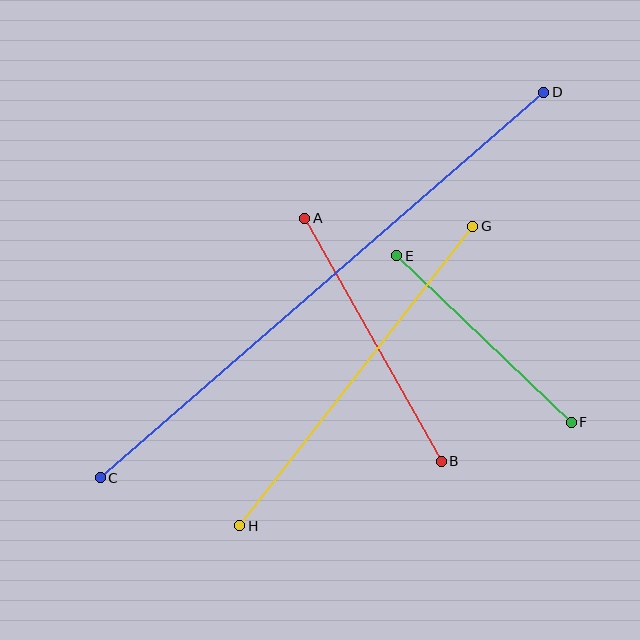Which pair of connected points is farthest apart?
Points C and D are farthest apart.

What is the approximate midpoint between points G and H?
The midpoint is at approximately (356, 376) pixels.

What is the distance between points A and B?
The distance is approximately 279 pixels.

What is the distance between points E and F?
The distance is approximately 241 pixels.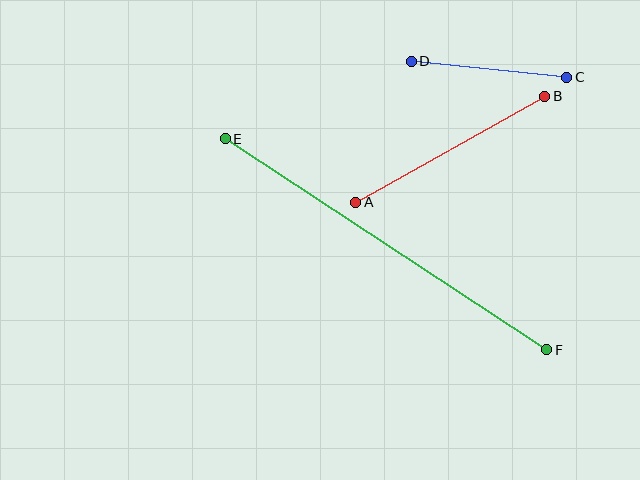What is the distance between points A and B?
The distance is approximately 216 pixels.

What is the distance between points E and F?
The distance is approximately 385 pixels.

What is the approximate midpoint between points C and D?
The midpoint is at approximately (489, 69) pixels.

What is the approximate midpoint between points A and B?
The midpoint is at approximately (450, 149) pixels.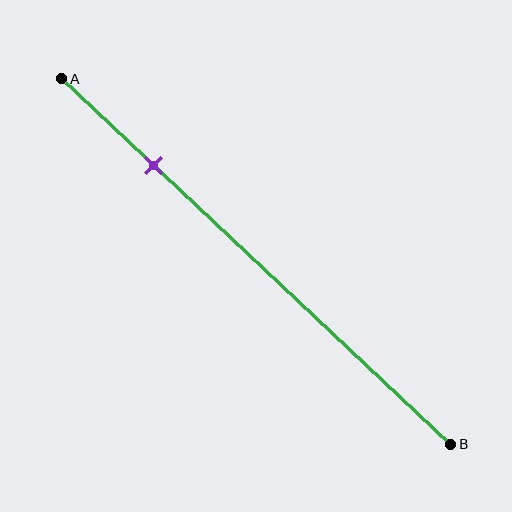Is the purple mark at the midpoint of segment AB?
No, the mark is at about 25% from A, not at the 50% midpoint.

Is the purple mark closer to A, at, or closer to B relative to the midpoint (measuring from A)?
The purple mark is closer to point A than the midpoint of segment AB.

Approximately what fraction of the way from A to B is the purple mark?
The purple mark is approximately 25% of the way from A to B.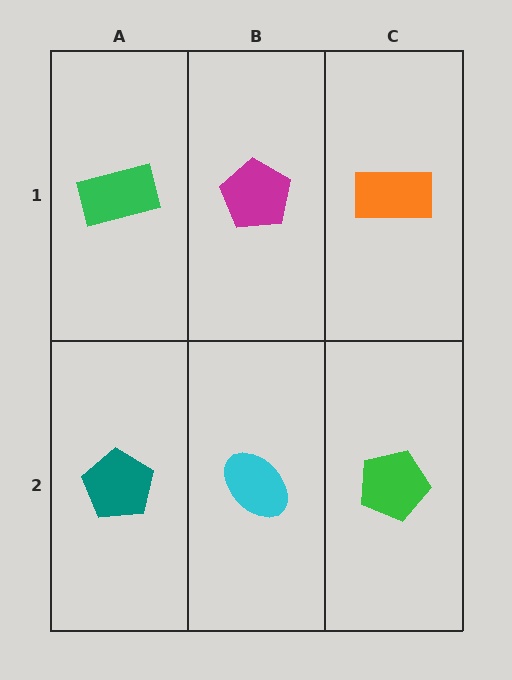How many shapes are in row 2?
3 shapes.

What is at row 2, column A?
A teal pentagon.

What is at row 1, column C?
An orange rectangle.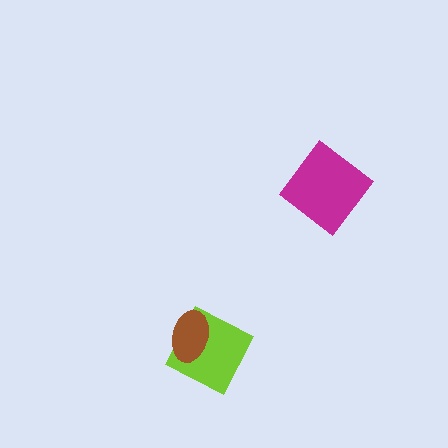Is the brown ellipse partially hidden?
No, no other shape covers it.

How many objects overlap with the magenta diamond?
0 objects overlap with the magenta diamond.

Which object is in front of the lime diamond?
The brown ellipse is in front of the lime diamond.